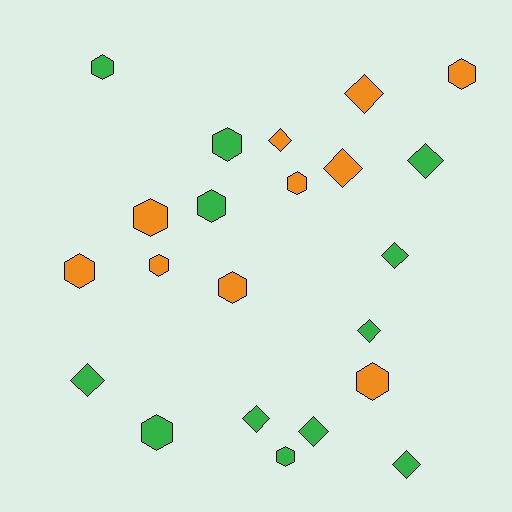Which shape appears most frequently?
Hexagon, with 12 objects.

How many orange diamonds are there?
There are 3 orange diamonds.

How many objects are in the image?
There are 22 objects.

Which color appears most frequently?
Green, with 12 objects.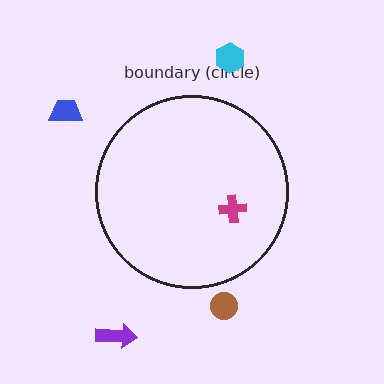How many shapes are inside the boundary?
1 inside, 4 outside.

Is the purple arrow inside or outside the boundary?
Outside.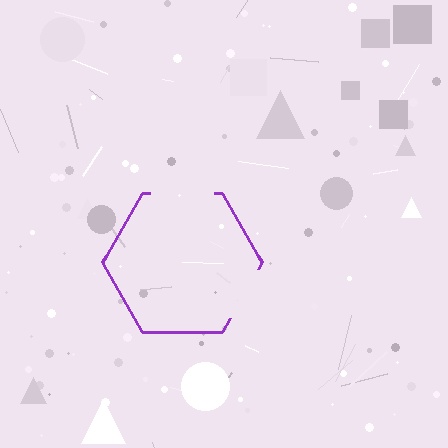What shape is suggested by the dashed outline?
The dashed outline suggests a hexagon.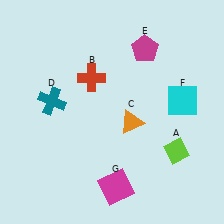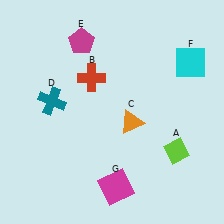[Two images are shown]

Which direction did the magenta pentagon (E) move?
The magenta pentagon (E) moved left.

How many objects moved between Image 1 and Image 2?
2 objects moved between the two images.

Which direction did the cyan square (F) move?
The cyan square (F) moved up.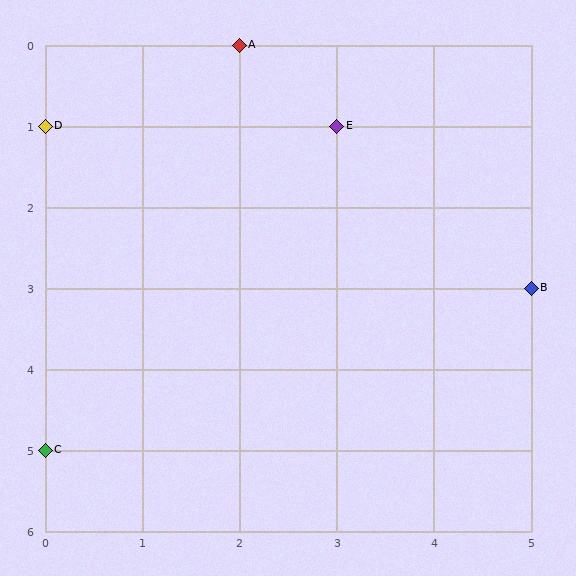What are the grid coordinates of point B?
Point B is at grid coordinates (5, 3).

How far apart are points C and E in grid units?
Points C and E are 3 columns and 4 rows apart (about 5.0 grid units diagonally).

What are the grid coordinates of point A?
Point A is at grid coordinates (2, 0).